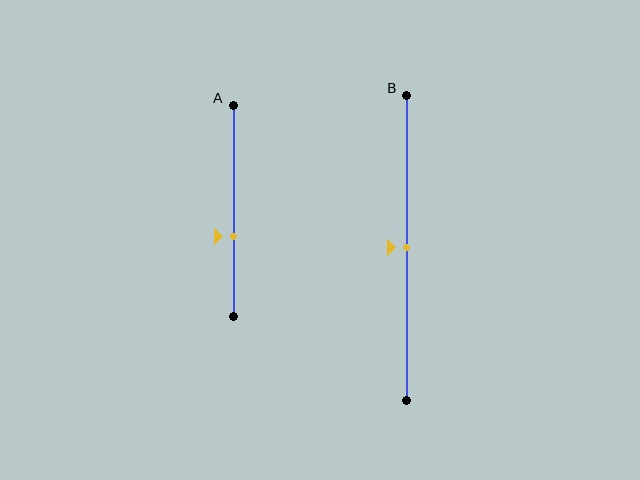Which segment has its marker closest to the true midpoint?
Segment B has its marker closest to the true midpoint.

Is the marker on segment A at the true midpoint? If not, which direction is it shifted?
No, the marker on segment A is shifted downward by about 12% of the segment length.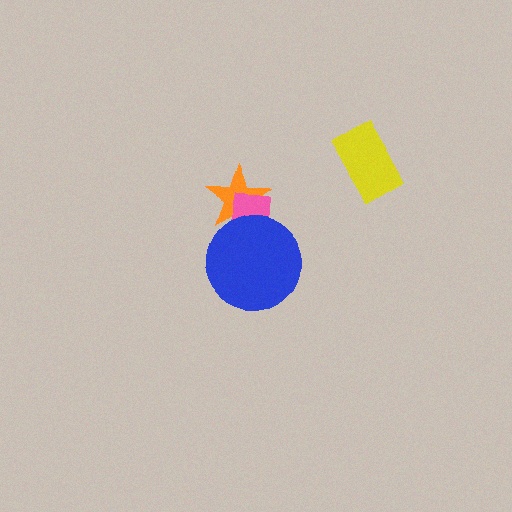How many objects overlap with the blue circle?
2 objects overlap with the blue circle.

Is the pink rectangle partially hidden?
Yes, it is partially covered by another shape.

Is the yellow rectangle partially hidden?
No, no other shape covers it.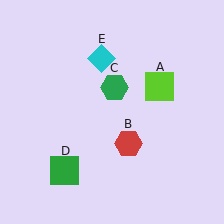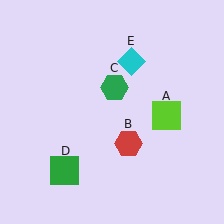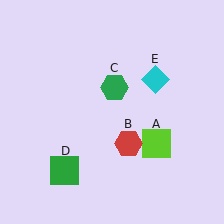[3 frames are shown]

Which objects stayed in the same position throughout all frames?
Red hexagon (object B) and green hexagon (object C) and green square (object D) remained stationary.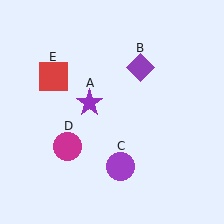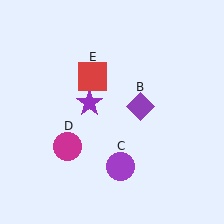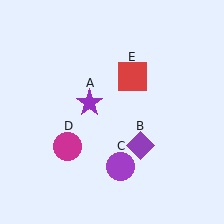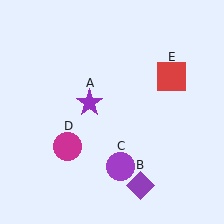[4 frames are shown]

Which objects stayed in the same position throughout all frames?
Purple star (object A) and purple circle (object C) and magenta circle (object D) remained stationary.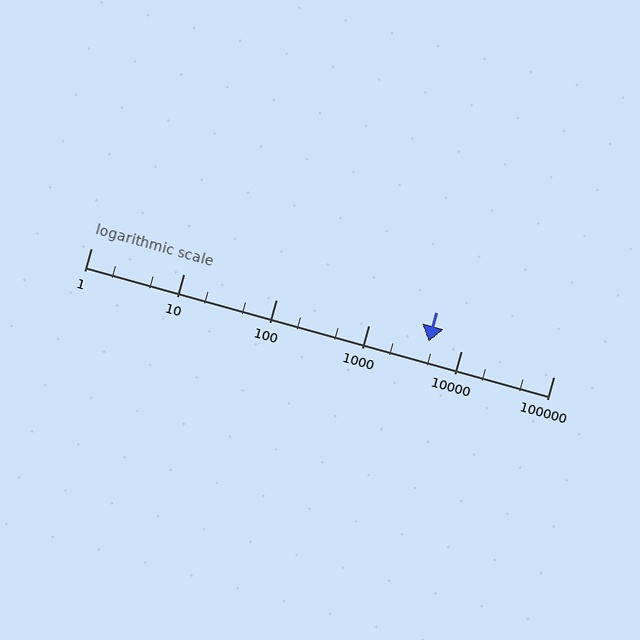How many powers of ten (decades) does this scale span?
The scale spans 5 decades, from 1 to 100000.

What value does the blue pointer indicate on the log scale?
The pointer indicates approximately 4500.